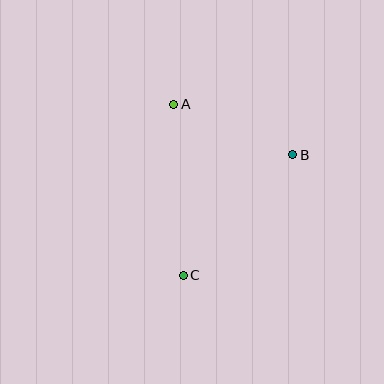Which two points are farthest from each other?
Points A and C are farthest from each other.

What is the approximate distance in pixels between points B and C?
The distance between B and C is approximately 163 pixels.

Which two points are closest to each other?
Points A and B are closest to each other.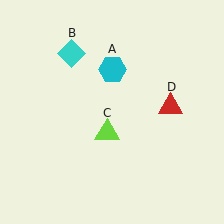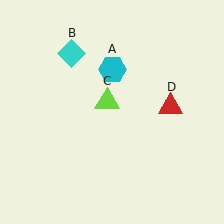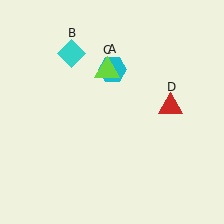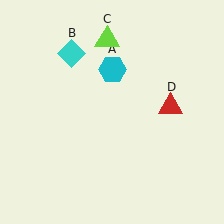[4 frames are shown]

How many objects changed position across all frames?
1 object changed position: lime triangle (object C).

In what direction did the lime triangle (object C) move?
The lime triangle (object C) moved up.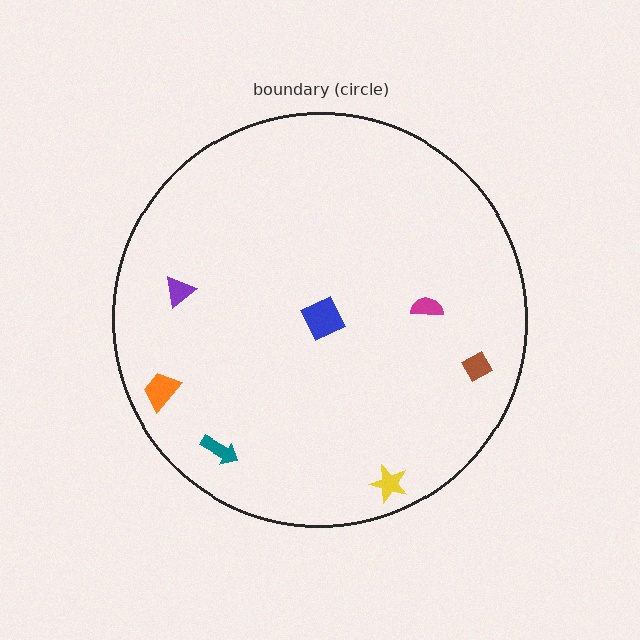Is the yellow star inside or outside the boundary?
Inside.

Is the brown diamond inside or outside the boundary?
Inside.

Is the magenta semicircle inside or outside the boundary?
Inside.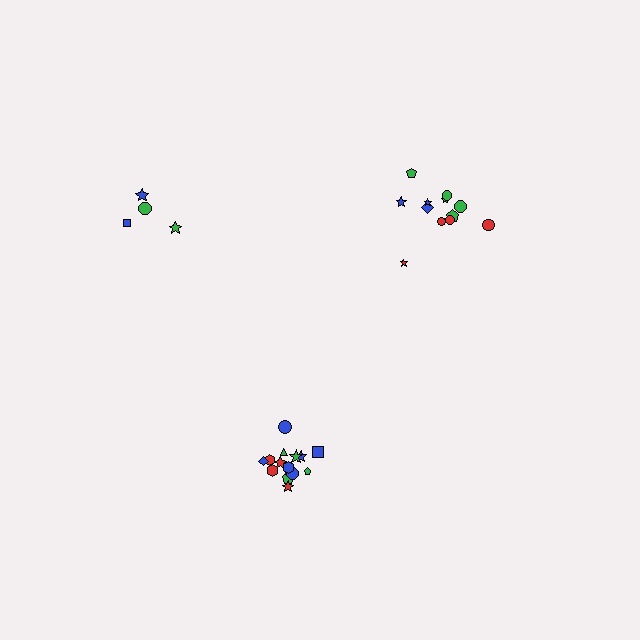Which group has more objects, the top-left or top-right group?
The top-right group.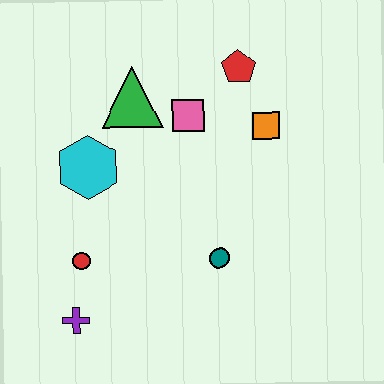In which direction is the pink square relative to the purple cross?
The pink square is above the purple cross.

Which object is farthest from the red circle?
The red pentagon is farthest from the red circle.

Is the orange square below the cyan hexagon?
No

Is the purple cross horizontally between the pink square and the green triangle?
No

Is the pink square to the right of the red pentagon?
No